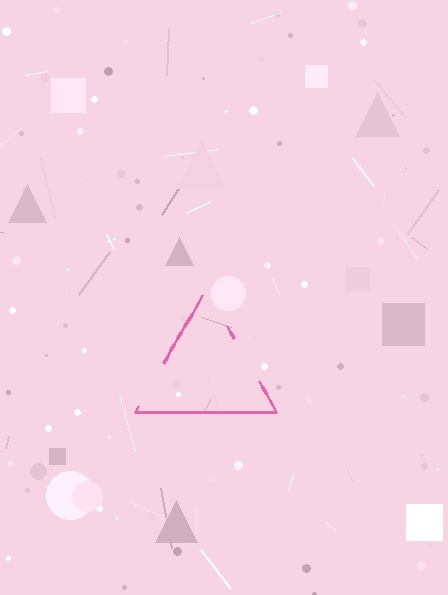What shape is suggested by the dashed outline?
The dashed outline suggests a triangle.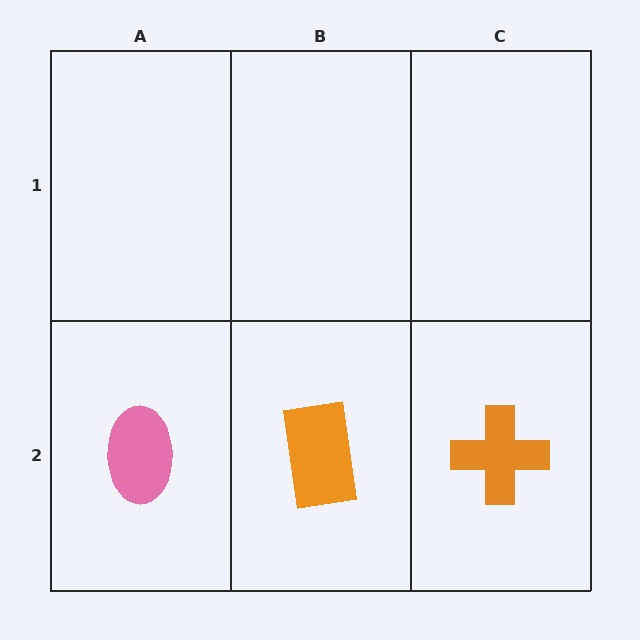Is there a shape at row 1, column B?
No, that cell is empty.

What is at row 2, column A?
A pink ellipse.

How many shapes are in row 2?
3 shapes.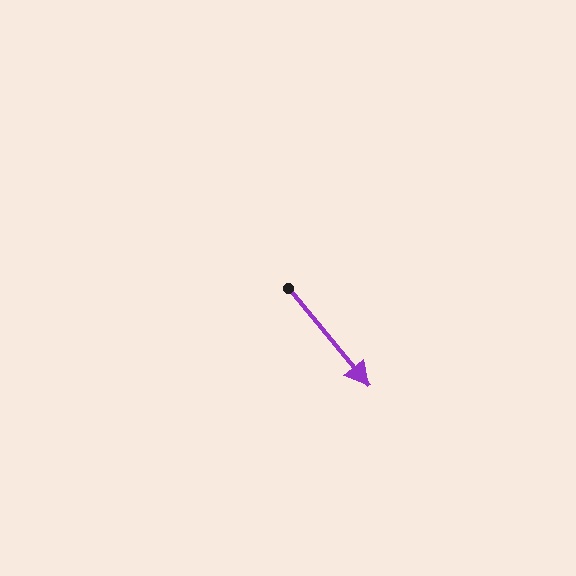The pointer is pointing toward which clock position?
Roughly 5 o'clock.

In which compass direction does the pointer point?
Southeast.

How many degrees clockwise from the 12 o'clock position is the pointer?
Approximately 141 degrees.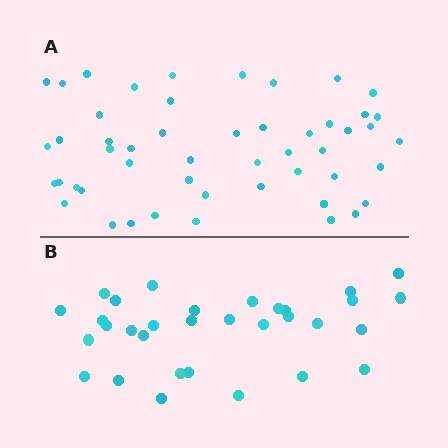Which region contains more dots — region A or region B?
Region A (the top region) has more dots.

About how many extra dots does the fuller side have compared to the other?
Region A has approximately 20 more dots than region B.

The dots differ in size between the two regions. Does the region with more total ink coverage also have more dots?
No. Region B has more total ink coverage because its dots are larger, but region A actually contains more individual dots. Total area can be misleading — the number of items is what matters here.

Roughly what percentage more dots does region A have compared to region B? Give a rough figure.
About 55% more.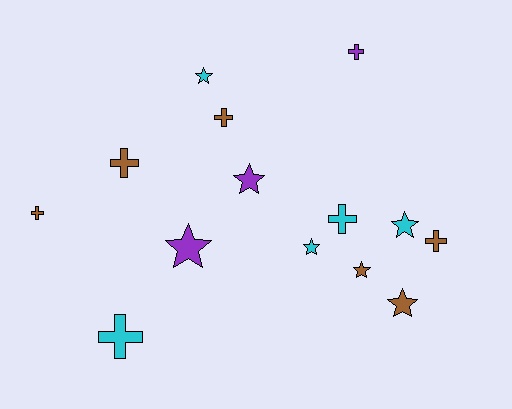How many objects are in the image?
There are 14 objects.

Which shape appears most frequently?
Cross, with 7 objects.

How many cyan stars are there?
There are 3 cyan stars.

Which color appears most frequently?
Brown, with 6 objects.